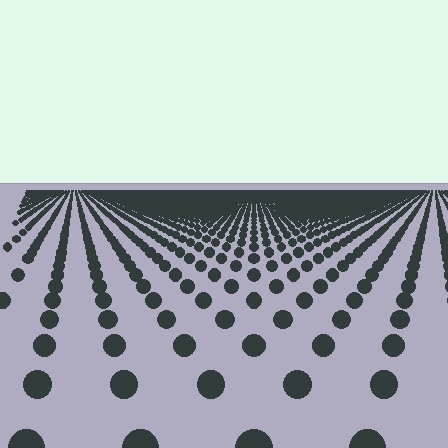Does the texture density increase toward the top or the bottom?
Density increases toward the top.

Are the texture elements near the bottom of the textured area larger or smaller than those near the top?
Larger. Near the bottom, elements are closer to the viewer and appear at a bigger on-screen size.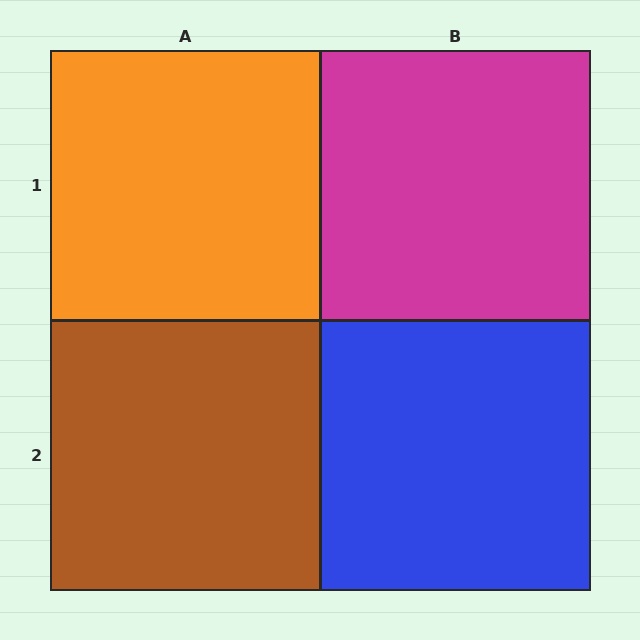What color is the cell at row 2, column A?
Brown.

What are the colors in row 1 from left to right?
Orange, magenta.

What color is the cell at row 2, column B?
Blue.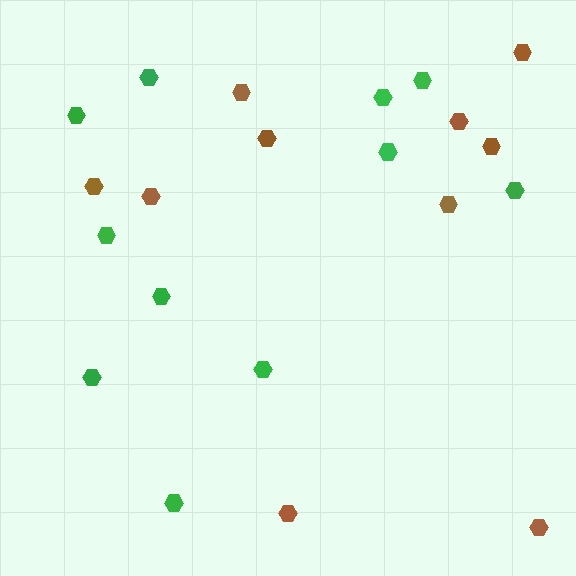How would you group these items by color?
There are 2 groups: one group of brown hexagons (10) and one group of green hexagons (11).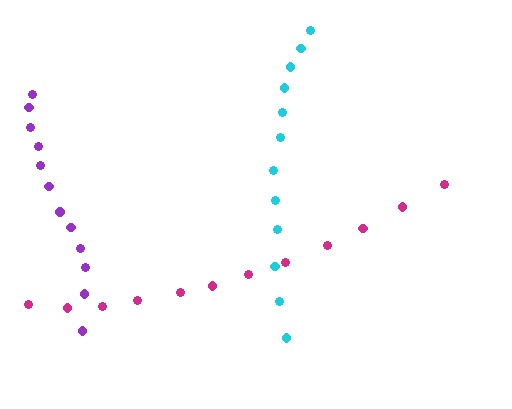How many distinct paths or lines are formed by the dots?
There are 3 distinct paths.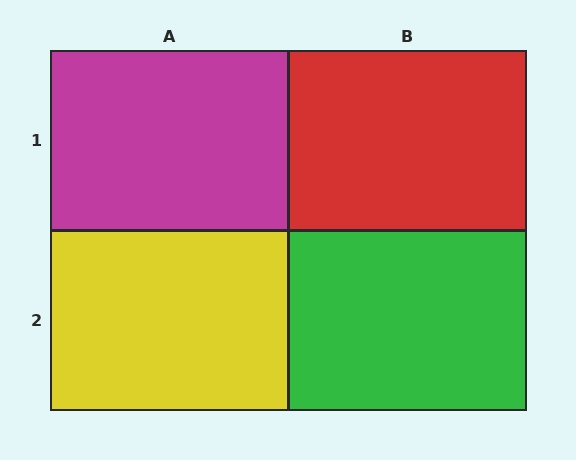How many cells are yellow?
1 cell is yellow.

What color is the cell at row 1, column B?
Red.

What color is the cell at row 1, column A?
Magenta.